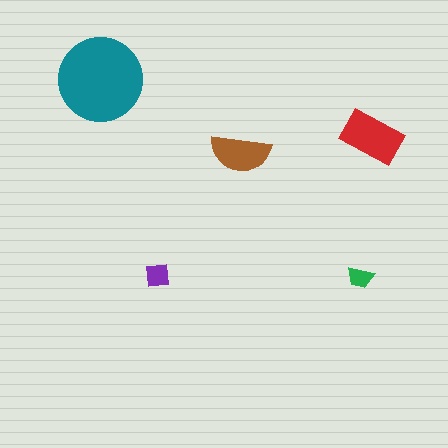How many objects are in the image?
There are 5 objects in the image.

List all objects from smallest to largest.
The green trapezoid, the purple square, the brown semicircle, the red rectangle, the teal circle.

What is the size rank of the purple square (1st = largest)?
4th.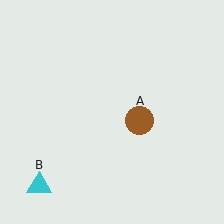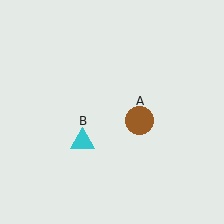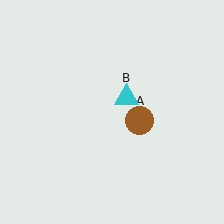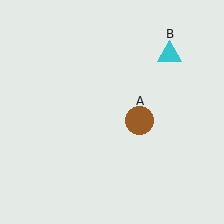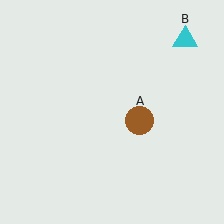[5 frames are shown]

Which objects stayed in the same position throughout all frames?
Brown circle (object A) remained stationary.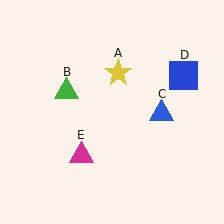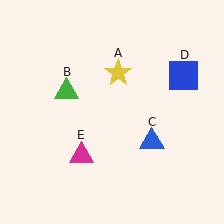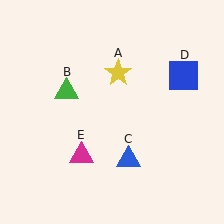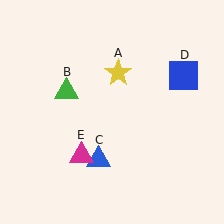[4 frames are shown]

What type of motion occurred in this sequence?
The blue triangle (object C) rotated clockwise around the center of the scene.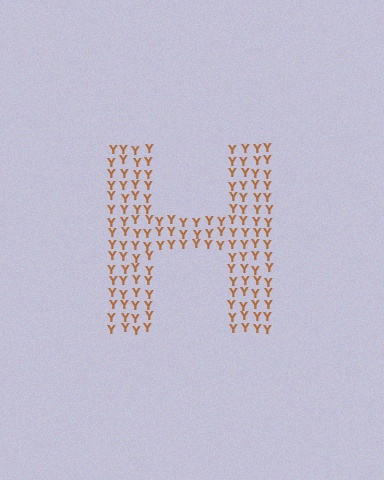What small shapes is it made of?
It is made of small letter Y's.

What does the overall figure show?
The overall figure shows the letter H.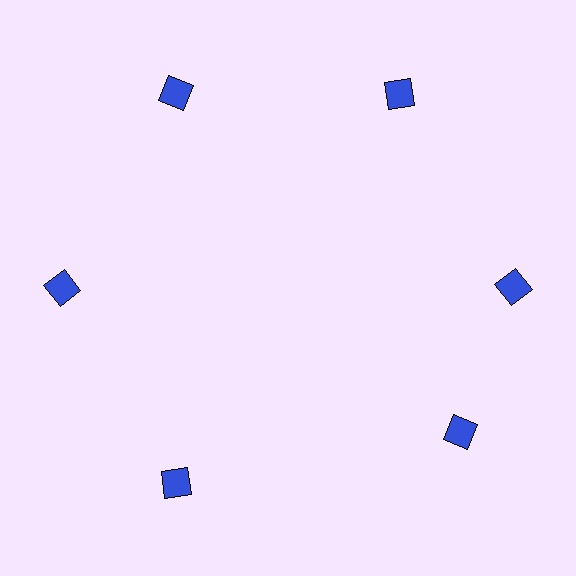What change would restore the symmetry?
The symmetry would be restored by rotating it back into even spacing with its neighbors so that all 6 squares sit at equal angles and equal distance from the center.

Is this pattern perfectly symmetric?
No. The 6 blue squares are arranged in a ring, but one element near the 5 o'clock position is rotated out of alignment along the ring, breaking the 6-fold rotational symmetry.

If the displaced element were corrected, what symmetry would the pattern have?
It would have 6-fold rotational symmetry — the pattern would map onto itself every 60 degrees.